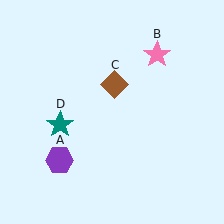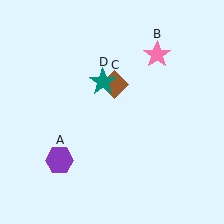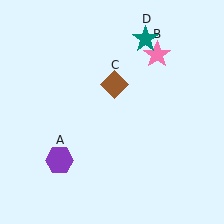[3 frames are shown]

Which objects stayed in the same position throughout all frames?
Purple hexagon (object A) and pink star (object B) and brown diamond (object C) remained stationary.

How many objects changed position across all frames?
1 object changed position: teal star (object D).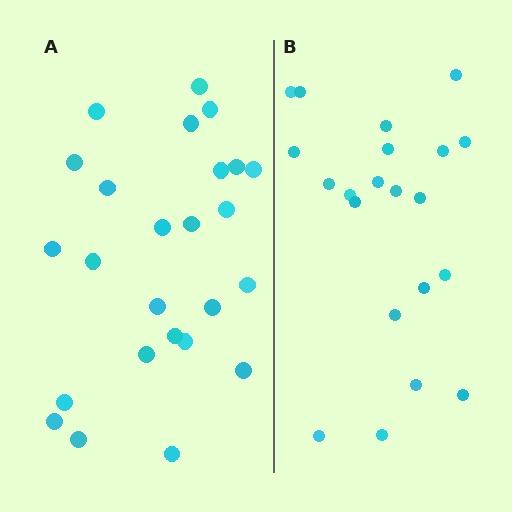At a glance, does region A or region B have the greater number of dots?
Region A (the left region) has more dots.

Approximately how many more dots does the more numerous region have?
Region A has about 4 more dots than region B.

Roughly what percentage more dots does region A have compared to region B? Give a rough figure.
About 20% more.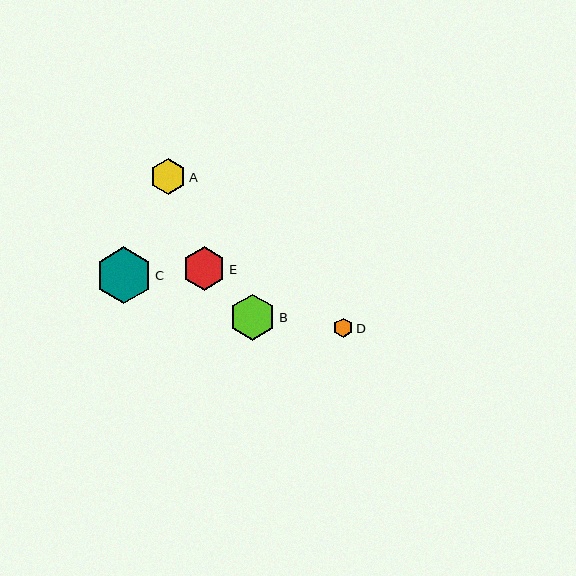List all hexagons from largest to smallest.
From largest to smallest: C, B, E, A, D.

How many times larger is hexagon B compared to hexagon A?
Hexagon B is approximately 1.3 times the size of hexagon A.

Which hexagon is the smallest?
Hexagon D is the smallest with a size of approximately 19 pixels.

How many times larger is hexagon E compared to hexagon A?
Hexagon E is approximately 1.2 times the size of hexagon A.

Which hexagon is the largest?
Hexagon C is the largest with a size of approximately 57 pixels.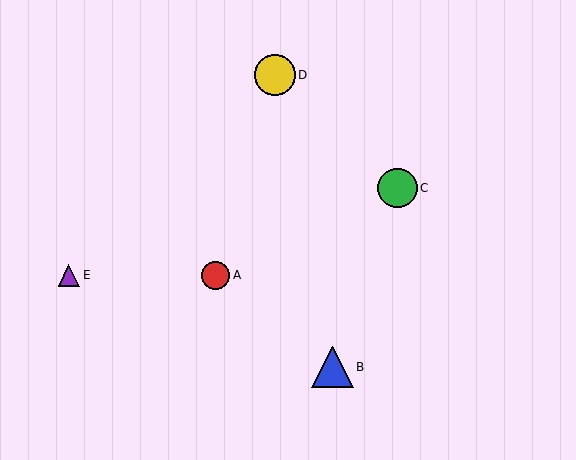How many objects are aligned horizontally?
2 objects (A, E) are aligned horizontally.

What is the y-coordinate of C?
Object C is at y≈188.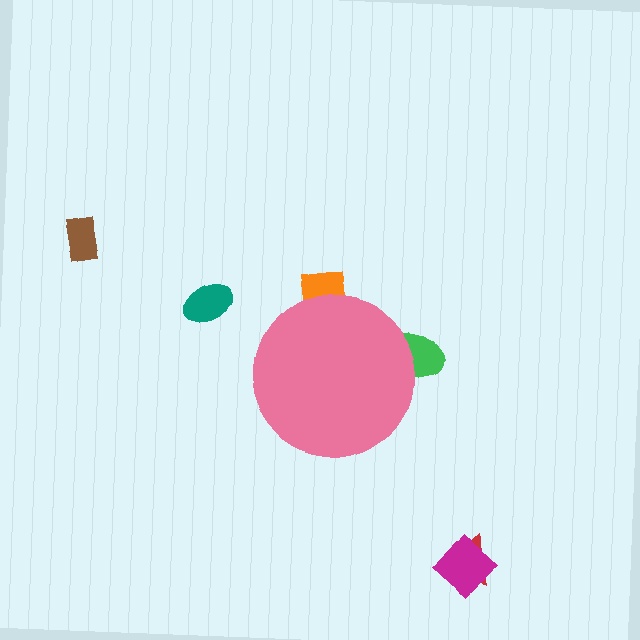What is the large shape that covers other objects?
A pink circle.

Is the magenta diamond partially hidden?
No, the magenta diamond is fully visible.